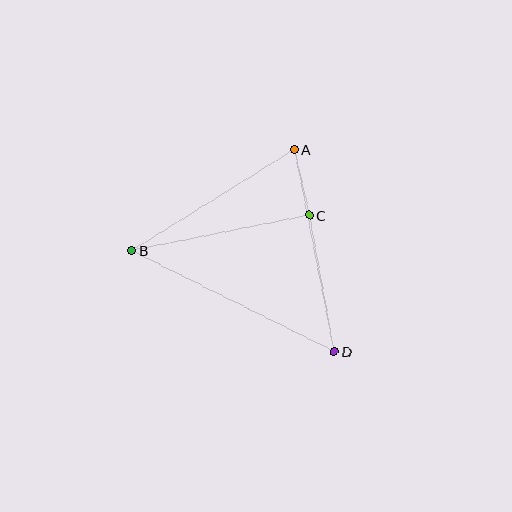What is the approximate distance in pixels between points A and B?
The distance between A and B is approximately 191 pixels.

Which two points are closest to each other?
Points A and C are closest to each other.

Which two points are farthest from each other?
Points B and D are farthest from each other.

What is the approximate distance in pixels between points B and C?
The distance between B and C is approximately 181 pixels.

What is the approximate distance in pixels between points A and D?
The distance between A and D is approximately 206 pixels.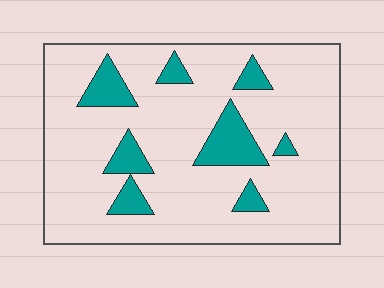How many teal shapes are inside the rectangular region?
8.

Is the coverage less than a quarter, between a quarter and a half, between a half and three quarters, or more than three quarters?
Less than a quarter.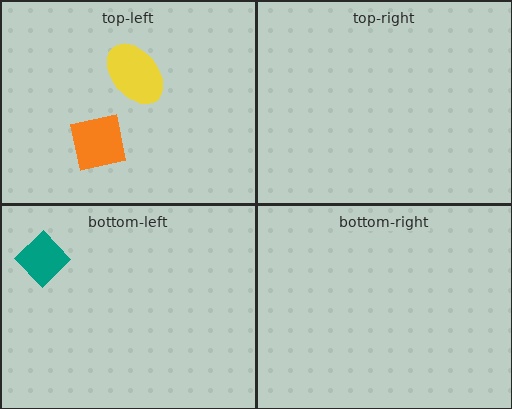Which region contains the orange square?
The top-left region.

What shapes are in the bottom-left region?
The teal diamond.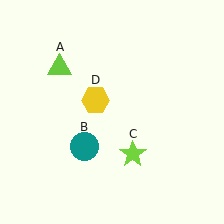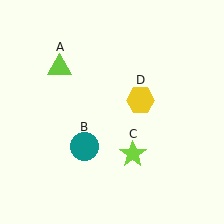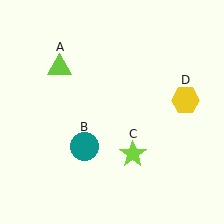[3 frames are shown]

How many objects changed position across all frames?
1 object changed position: yellow hexagon (object D).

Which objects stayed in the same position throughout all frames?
Lime triangle (object A) and teal circle (object B) and lime star (object C) remained stationary.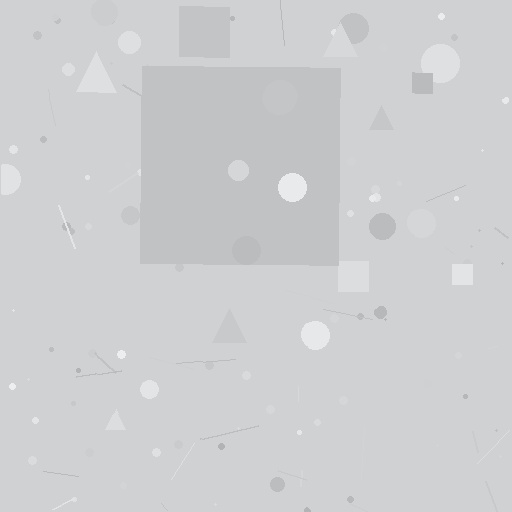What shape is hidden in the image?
A square is hidden in the image.